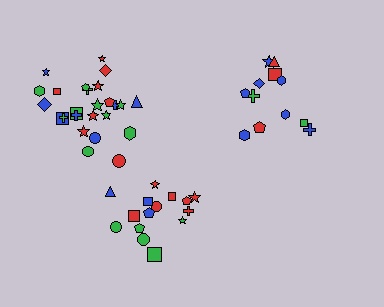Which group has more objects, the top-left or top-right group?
The top-left group.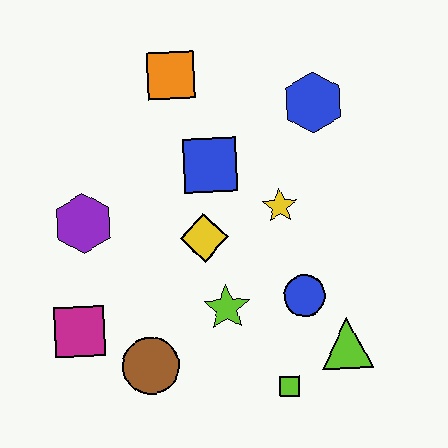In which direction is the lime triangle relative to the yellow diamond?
The lime triangle is to the right of the yellow diamond.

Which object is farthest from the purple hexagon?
The lime triangle is farthest from the purple hexagon.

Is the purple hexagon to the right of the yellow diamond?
No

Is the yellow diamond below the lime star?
No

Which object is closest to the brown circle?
The magenta square is closest to the brown circle.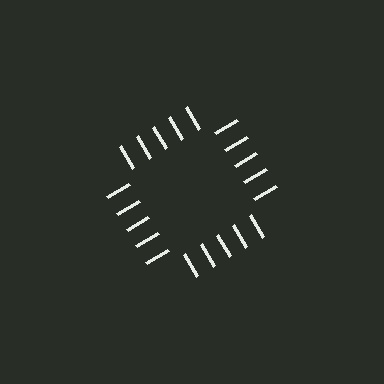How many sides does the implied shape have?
4 sides — the line-ends trace a square.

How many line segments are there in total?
20 — 5 along each of the 4 edges.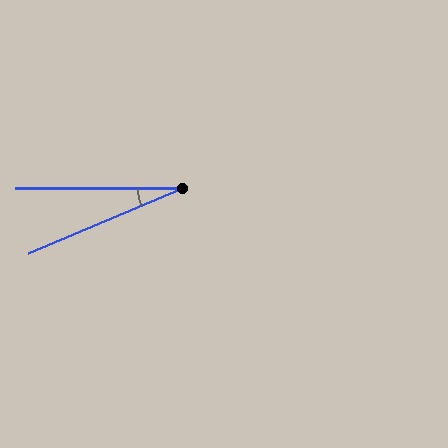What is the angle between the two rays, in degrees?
Approximately 23 degrees.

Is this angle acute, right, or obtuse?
It is acute.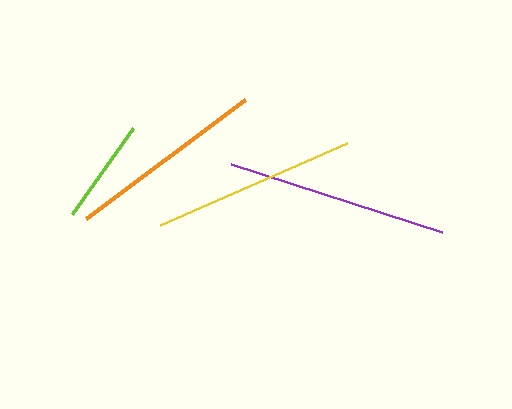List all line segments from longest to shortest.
From longest to shortest: purple, yellow, orange, lime.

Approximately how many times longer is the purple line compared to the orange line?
The purple line is approximately 1.1 times the length of the orange line.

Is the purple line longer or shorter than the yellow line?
The purple line is longer than the yellow line.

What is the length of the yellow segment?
The yellow segment is approximately 204 pixels long.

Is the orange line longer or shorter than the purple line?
The purple line is longer than the orange line.